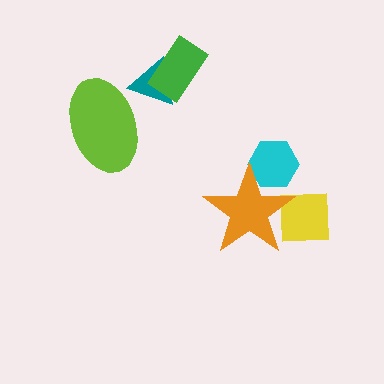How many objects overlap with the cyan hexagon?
1 object overlaps with the cyan hexagon.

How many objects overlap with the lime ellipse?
1 object overlaps with the lime ellipse.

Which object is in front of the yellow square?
The orange star is in front of the yellow square.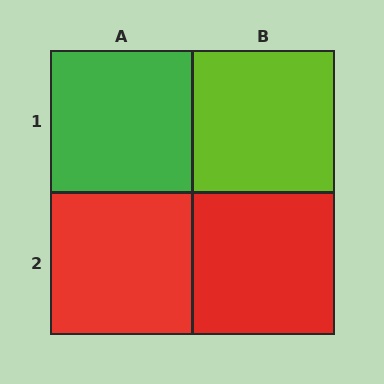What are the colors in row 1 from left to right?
Green, lime.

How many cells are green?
1 cell is green.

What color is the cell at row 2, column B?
Red.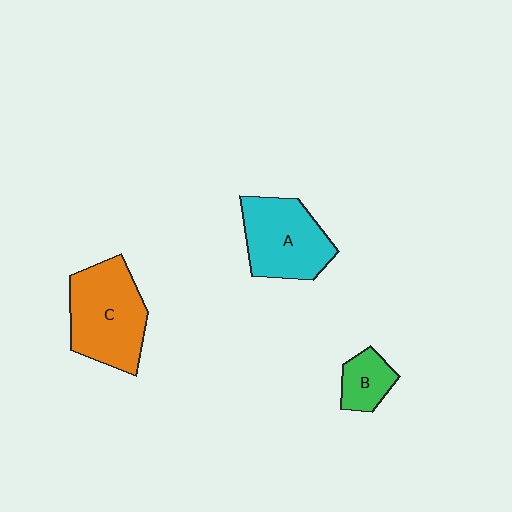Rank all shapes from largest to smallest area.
From largest to smallest: C (orange), A (cyan), B (green).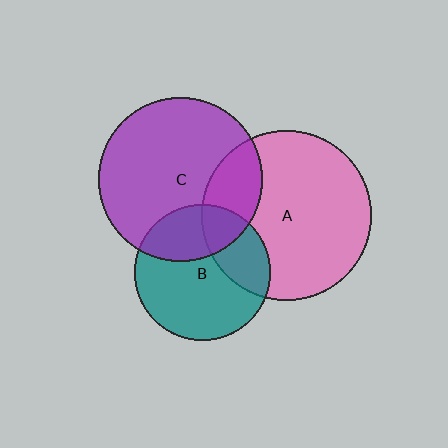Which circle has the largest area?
Circle A (pink).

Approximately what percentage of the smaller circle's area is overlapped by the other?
Approximately 30%.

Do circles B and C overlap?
Yes.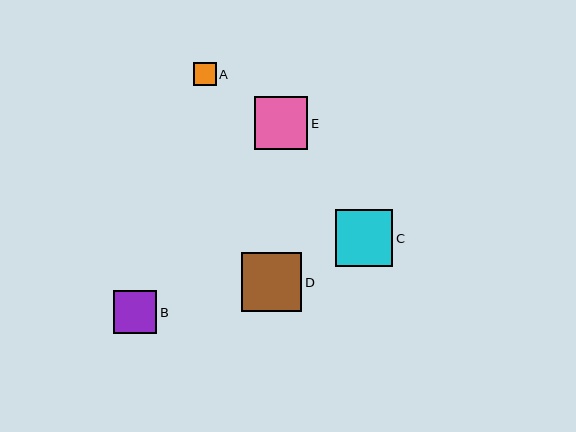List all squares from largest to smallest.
From largest to smallest: D, C, E, B, A.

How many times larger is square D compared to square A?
Square D is approximately 2.6 times the size of square A.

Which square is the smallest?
Square A is the smallest with a size of approximately 23 pixels.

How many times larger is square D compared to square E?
Square D is approximately 1.1 times the size of square E.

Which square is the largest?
Square D is the largest with a size of approximately 60 pixels.